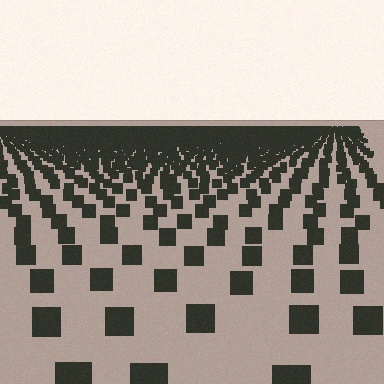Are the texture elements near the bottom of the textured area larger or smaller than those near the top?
Larger. Near the bottom, elements are closer to the viewer and appear at a bigger on-screen size.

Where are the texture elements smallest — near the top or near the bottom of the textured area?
Near the top.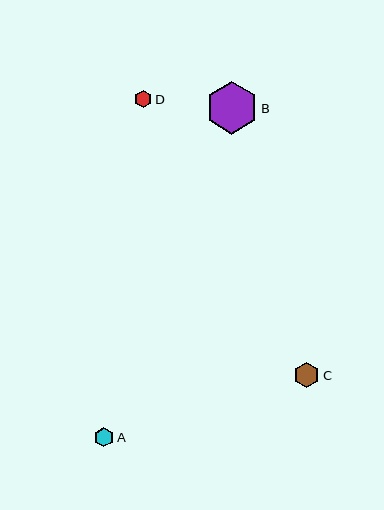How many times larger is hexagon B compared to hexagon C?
Hexagon B is approximately 2.1 times the size of hexagon C.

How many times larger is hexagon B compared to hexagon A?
Hexagon B is approximately 2.7 times the size of hexagon A.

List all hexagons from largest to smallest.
From largest to smallest: B, C, A, D.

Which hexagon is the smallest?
Hexagon D is the smallest with a size of approximately 17 pixels.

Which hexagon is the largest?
Hexagon B is the largest with a size of approximately 52 pixels.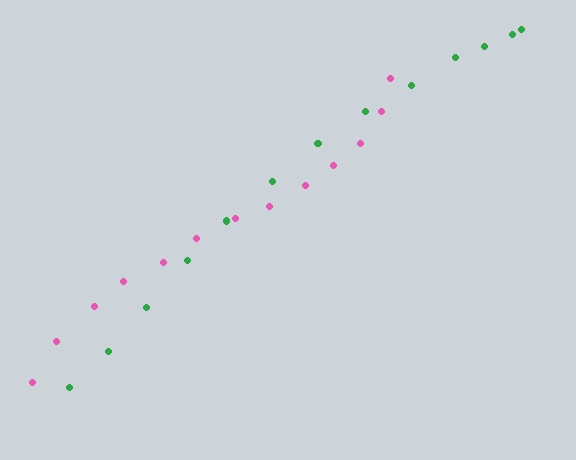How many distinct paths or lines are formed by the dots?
There are 2 distinct paths.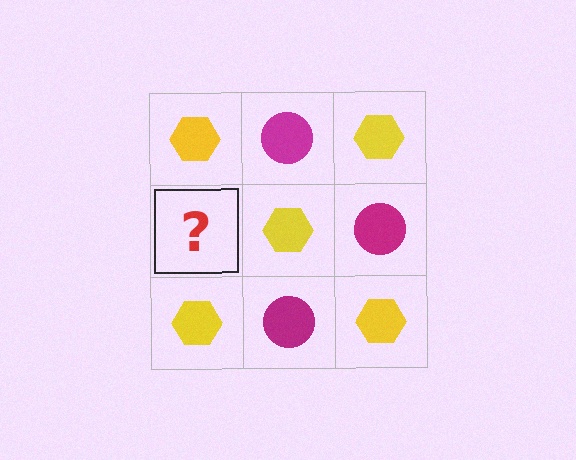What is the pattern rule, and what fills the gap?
The rule is that it alternates yellow hexagon and magenta circle in a checkerboard pattern. The gap should be filled with a magenta circle.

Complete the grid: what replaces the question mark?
The question mark should be replaced with a magenta circle.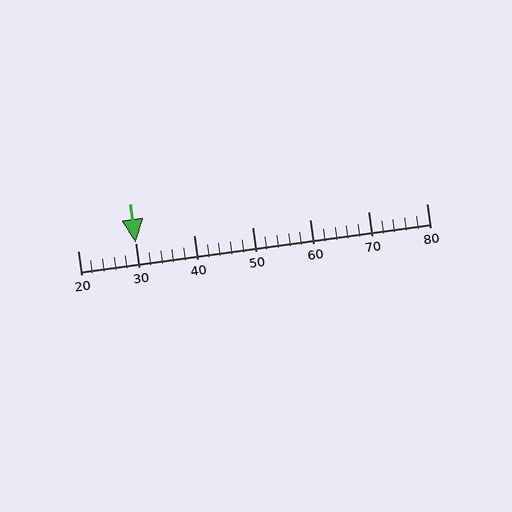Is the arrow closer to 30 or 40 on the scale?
The arrow is closer to 30.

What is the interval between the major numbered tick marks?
The major tick marks are spaced 10 units apart.